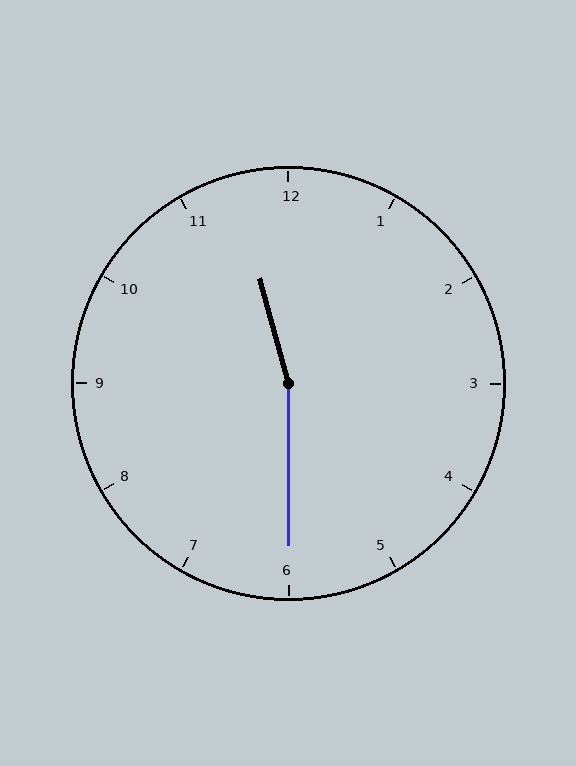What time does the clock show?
11:30.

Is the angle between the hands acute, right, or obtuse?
It is obtuse.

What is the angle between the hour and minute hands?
Approximately 165 degrees.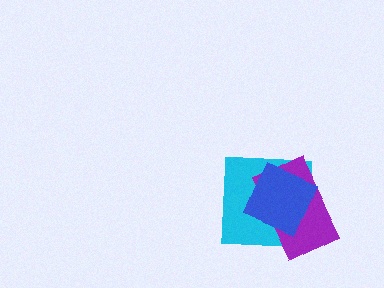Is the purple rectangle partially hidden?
Yes, it is partially covered by another shape.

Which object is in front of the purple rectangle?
The blue square is in front of the purple rectangle.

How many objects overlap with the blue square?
2 objects overlap with the blue square.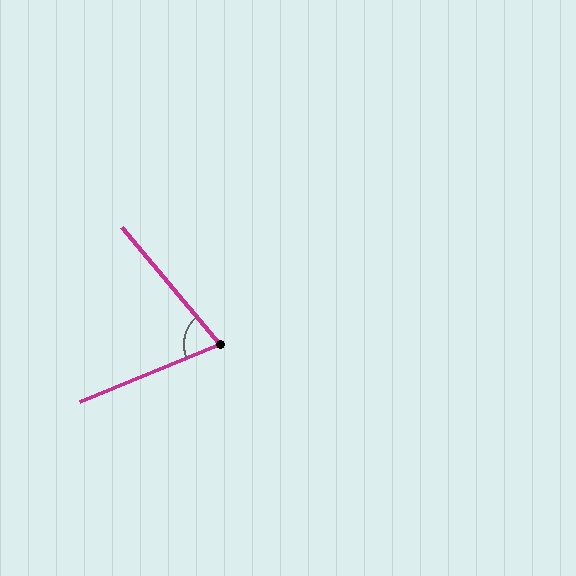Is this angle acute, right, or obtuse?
It is acute.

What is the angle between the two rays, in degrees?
Approximately 72 degrees.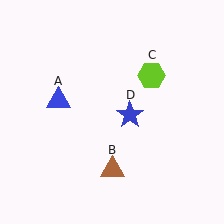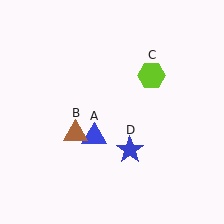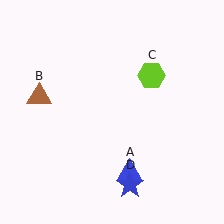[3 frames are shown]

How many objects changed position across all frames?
3 objects changed position: blue triangle (object A), brown triangle (object B), blue star (object D).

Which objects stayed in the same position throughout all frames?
Lime hexagon (object C) remained stationary.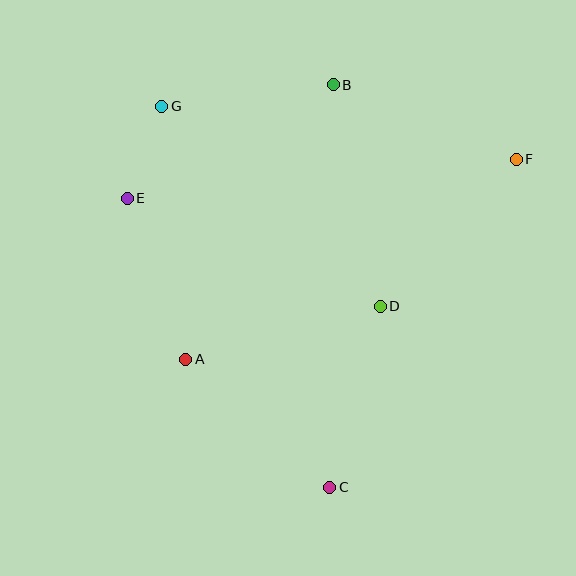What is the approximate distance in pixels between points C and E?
The distance between C and E is approximately 353 pixels.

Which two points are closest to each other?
Points E and G are closest to each other.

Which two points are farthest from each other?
Points C and G are farthest from each other.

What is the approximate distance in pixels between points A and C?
The distance between A and C is approximately 192 pixels.